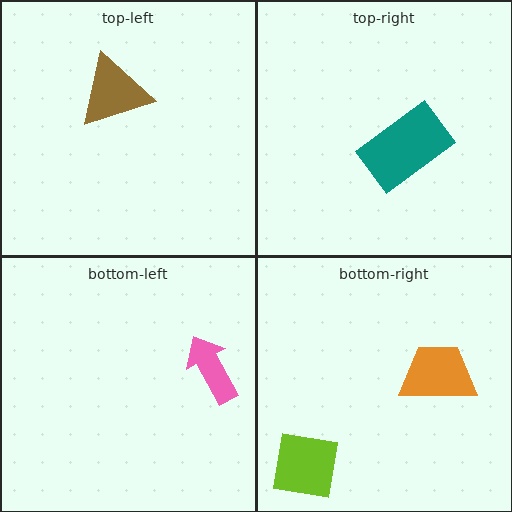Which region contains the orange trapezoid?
The bottom-right region.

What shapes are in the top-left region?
The brown triangle.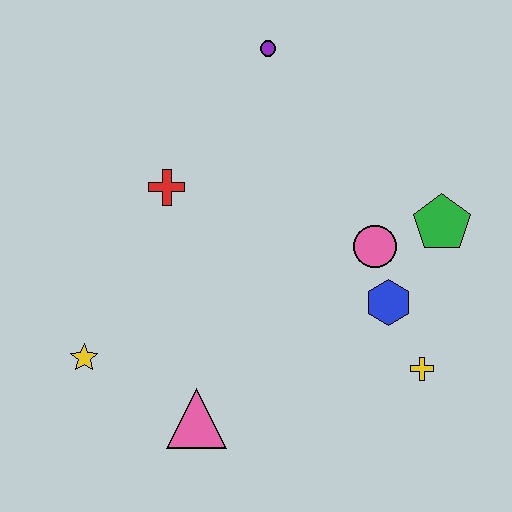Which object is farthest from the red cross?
The yellow cross is farthest from the red cross.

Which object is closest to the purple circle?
The red cross is closest to the purple circle.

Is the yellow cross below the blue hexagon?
Yes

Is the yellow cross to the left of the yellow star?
No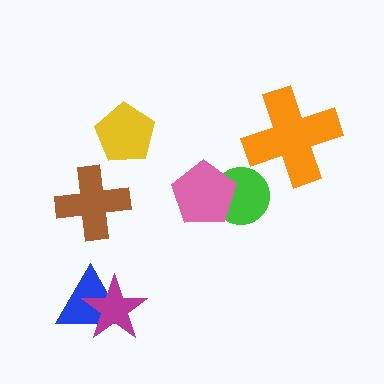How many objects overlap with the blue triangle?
1 object overlaps with the blue triangle.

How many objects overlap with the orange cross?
0 objects overlap with the orange cross.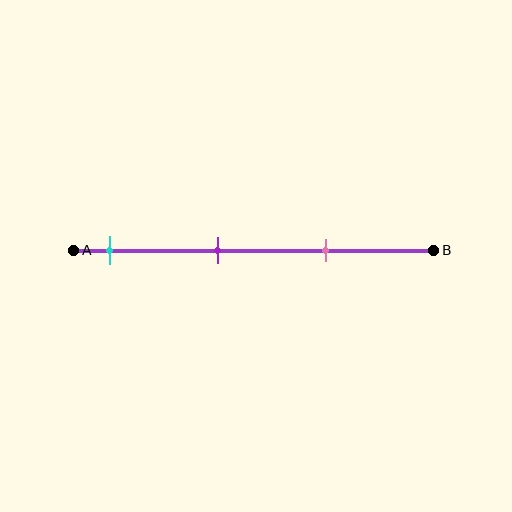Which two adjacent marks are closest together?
The purple and pink marks are the closest adjacent pair.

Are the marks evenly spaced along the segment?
Yes, the marks are approximately evenly spaced.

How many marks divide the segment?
There are 3 marks dividing the segment.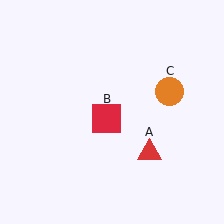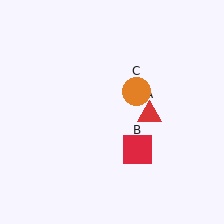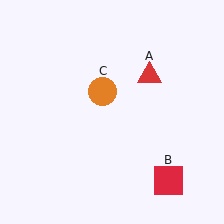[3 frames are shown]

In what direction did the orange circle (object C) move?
The orange circle (object C) moved left.